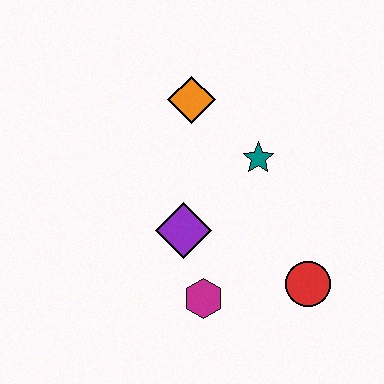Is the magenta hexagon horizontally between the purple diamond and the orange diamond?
No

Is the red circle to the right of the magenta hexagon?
Yes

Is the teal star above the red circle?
Yes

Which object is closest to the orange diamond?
The teal star is closest to the orange diamond.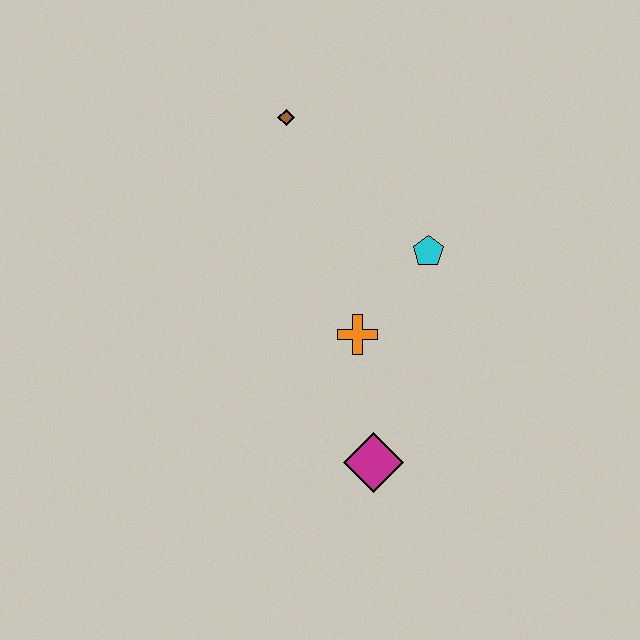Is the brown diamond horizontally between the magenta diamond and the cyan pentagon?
No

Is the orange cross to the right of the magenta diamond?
No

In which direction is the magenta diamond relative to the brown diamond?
The magenta diamond is below the brown diamond.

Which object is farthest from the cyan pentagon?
The magenta diamond is farthest from the cyan pentagon.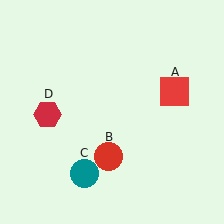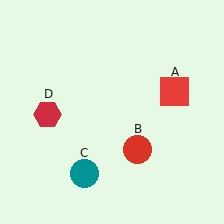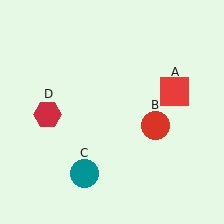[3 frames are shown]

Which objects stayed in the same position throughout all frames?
Red square (object A) and teal circle (object C) and red hexagon (object D) remained stationary.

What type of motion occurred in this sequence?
The red circle (object B) rotated counterclockwise around the center of the scene.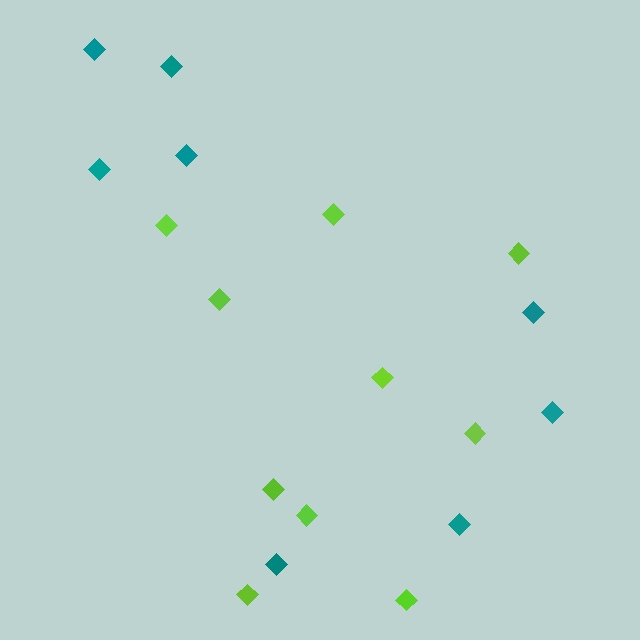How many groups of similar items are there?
There are 2 groups: one group of lime diamonds (10) and one group of teal diamonds (8).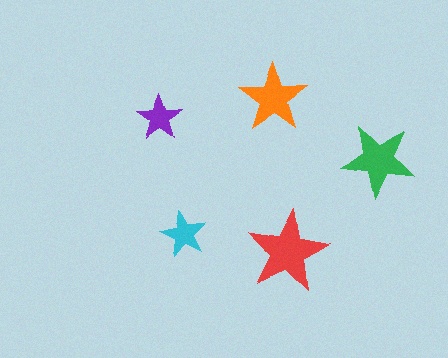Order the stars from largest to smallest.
the red one, the green one, the orange one, the cyan one, the purple one.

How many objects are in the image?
There are 5 objects in the image.